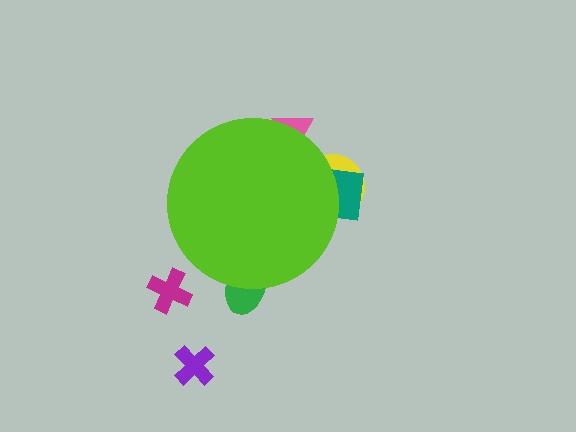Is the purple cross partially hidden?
No, the purple cross is fully visible.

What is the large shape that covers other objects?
A lime circle.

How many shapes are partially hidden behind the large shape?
4 shapes are partially hidden.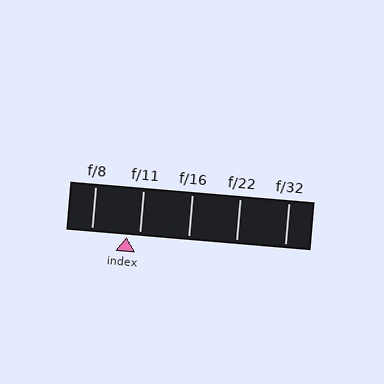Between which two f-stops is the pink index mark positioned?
The index mark is between f/8 and f/11.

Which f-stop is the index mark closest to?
The index mark is closest to f/11.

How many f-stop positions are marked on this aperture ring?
There are 5 f-stop positions marked.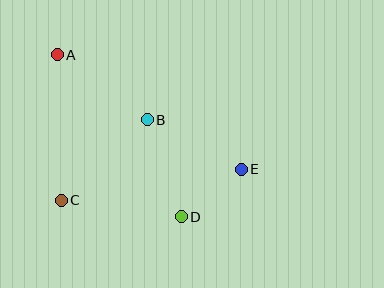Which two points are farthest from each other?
Points A and E are farthest from each other.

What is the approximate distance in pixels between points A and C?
The distance between A and C is approximately 145 pixels.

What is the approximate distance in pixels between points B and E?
The distance between B and E is approximately 106 pixels.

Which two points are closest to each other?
Points D and E are closest to each other.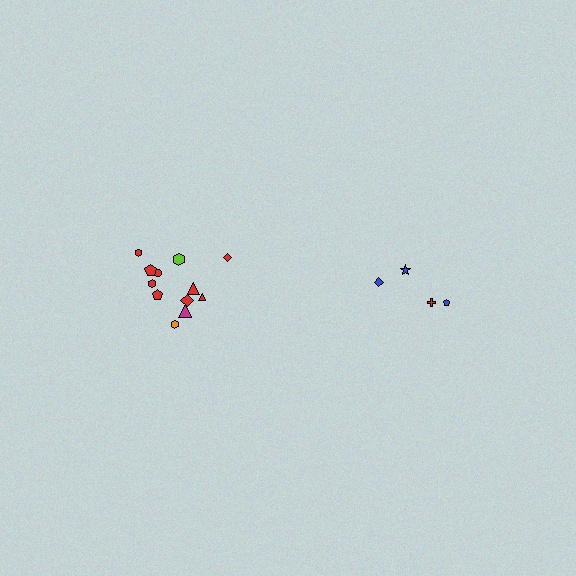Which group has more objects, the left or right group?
The left group.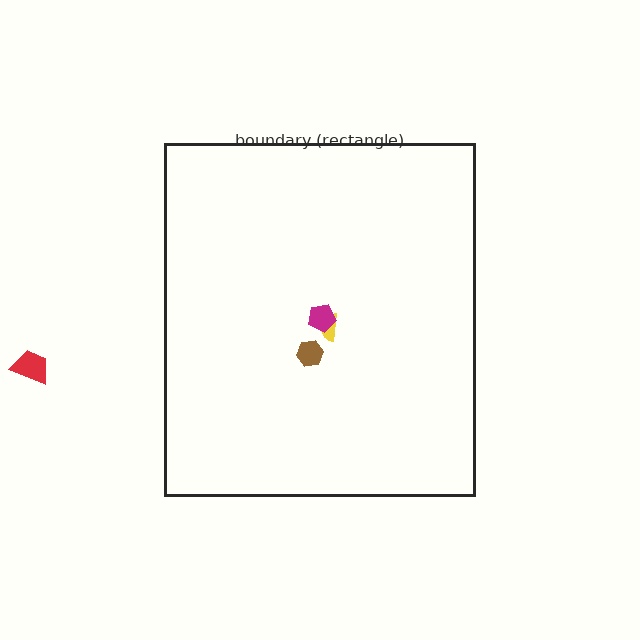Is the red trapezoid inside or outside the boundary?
Outside.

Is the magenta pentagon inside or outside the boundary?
Inside.